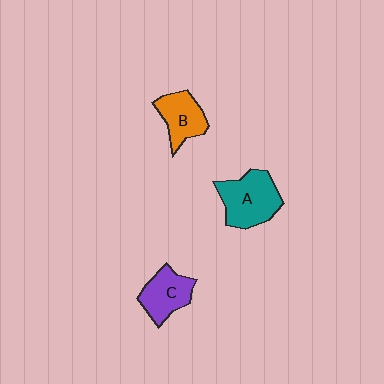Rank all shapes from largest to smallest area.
From largest to smallest: A (teal), C (purple), B (orange).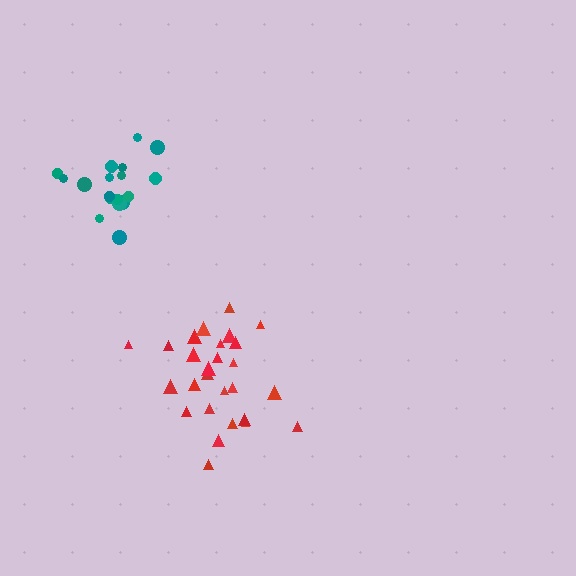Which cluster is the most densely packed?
Teal.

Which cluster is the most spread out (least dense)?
Red.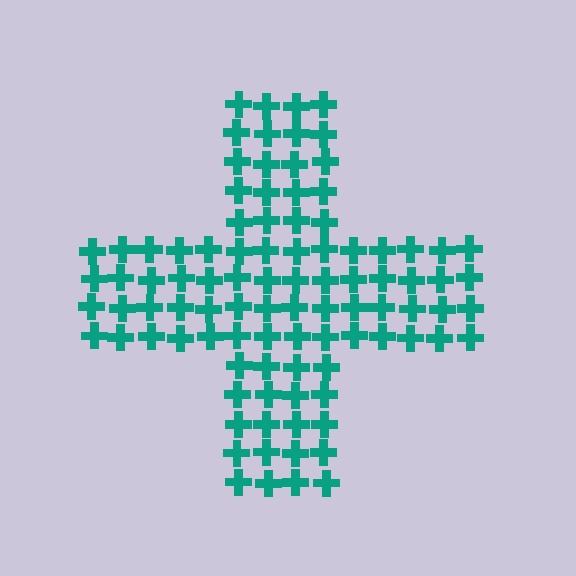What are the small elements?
The small elements are crosses.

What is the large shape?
The large shape is a cross.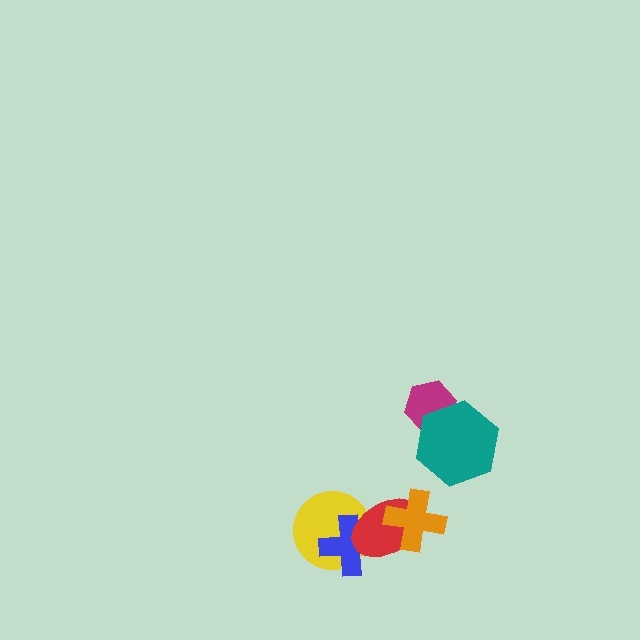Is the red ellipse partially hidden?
Yes, it is partially covered by another shape.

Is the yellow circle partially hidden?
Yes, it is partially covered by another shape.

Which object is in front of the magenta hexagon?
The teal hexagon is in front of the magenta hexagon.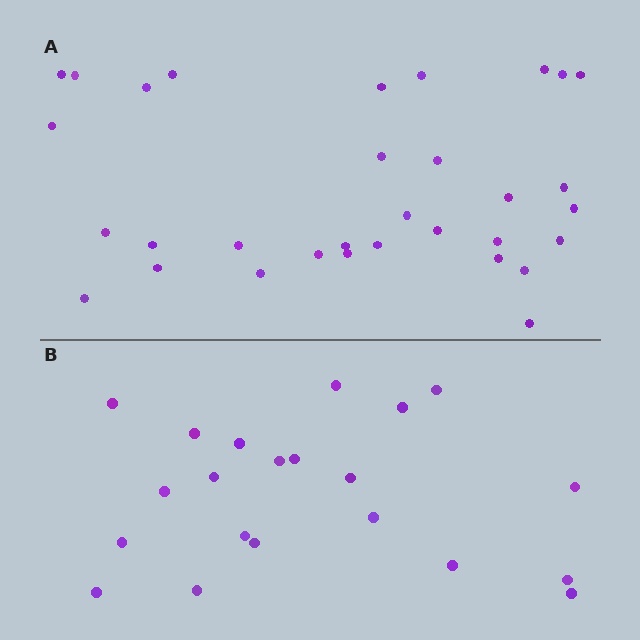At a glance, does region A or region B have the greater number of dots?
Region A (the top region) has more dots.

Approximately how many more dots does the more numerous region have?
Region A has roughly 12 or so more dots than region B.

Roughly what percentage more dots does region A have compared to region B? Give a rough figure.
About 50% more.